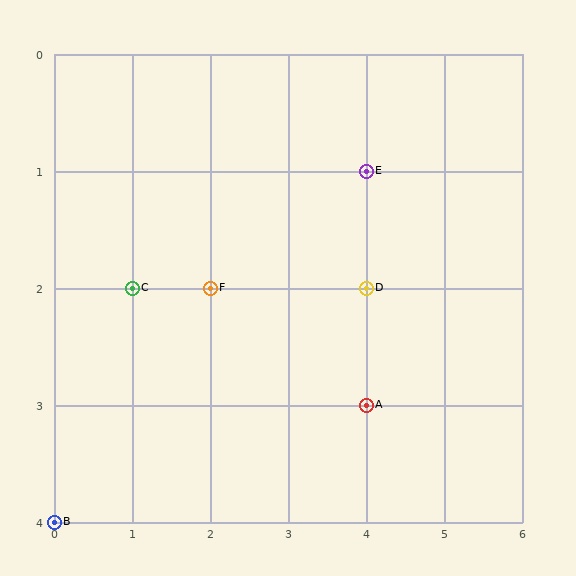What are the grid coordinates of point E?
Point E is at grid coordinates (4, 1).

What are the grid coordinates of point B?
Point B is at grid coordinates (0, 4).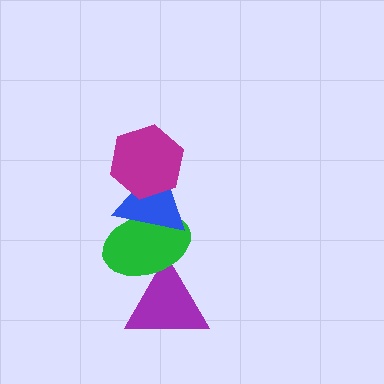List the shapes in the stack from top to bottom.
From top to bottom: the magenta hexagon, the blue triangle, the green ellipse, the purple triangle.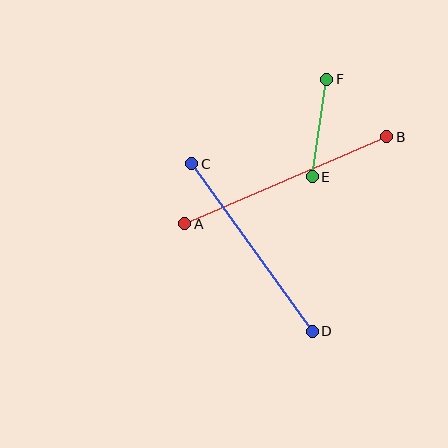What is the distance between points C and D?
The distance is approximately 207 pixels.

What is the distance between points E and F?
The distance is approximately 99 pixels.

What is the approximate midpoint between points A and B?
The midpoint is at approximately (286, 180) pixels.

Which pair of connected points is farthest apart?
Points A and B are farthest apart.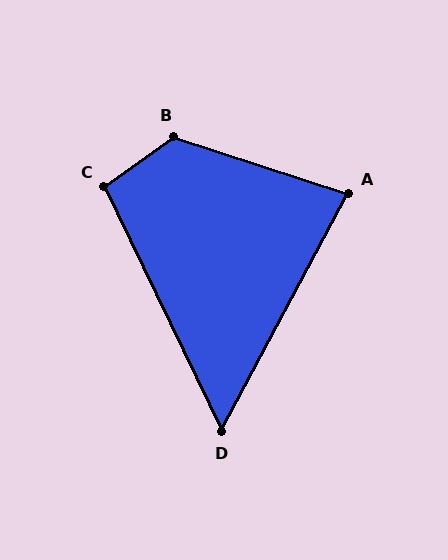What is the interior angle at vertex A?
Approximately 80 degrees (acute).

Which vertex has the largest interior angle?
B, at approximately 126 degrees.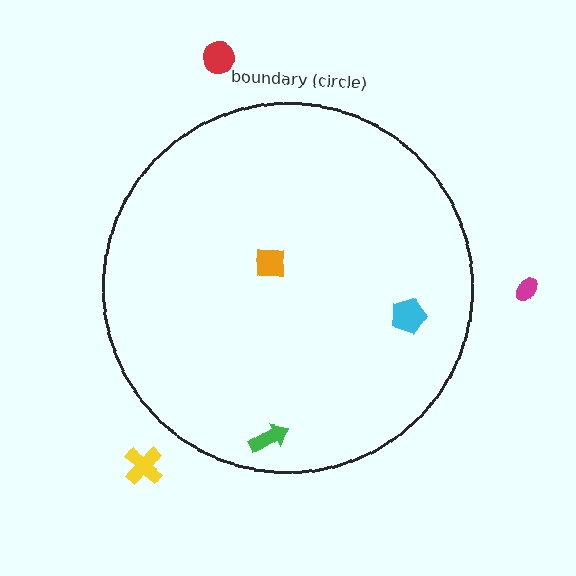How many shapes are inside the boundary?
3 inside, 3 outside.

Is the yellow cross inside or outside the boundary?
Outside.